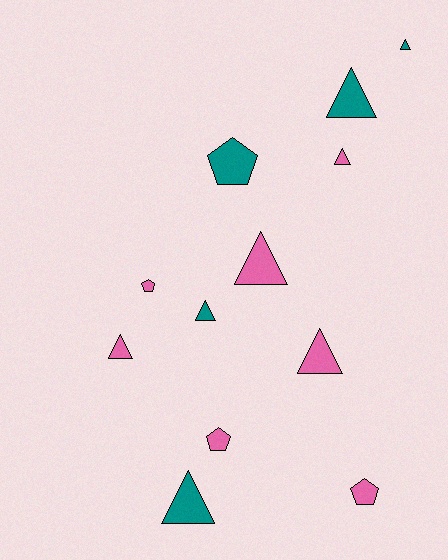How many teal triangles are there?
There are 4 teal triangles.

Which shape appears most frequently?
Triangle, with 8 objects.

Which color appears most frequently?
Pink, with 7 objects.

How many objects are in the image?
There are 12 objects.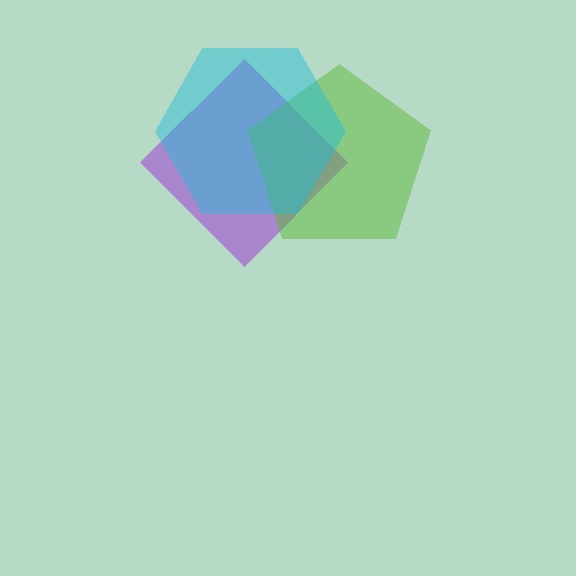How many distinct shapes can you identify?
There are 3 distinct shapes: a purple diamond, a lime pentagon, a cyan hexagon.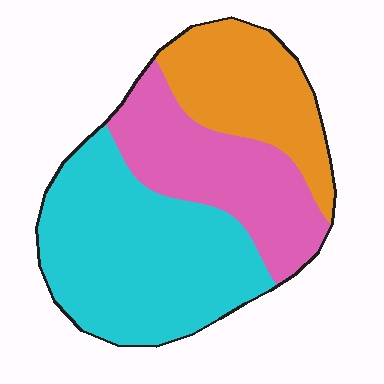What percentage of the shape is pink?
Pink takes up between a quarter and a half of the shape.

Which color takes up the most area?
Cyan, at roughly 45%.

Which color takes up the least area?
Orange, at roughly 25%.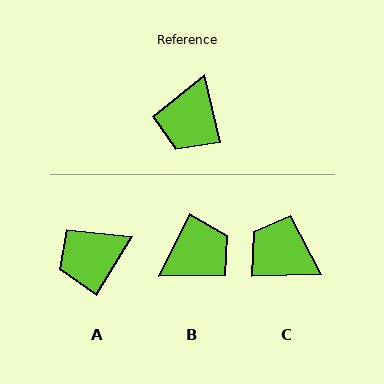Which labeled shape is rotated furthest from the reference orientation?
B, about 141 degrees away.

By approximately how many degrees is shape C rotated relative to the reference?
Approximately 101 degrees clockwise.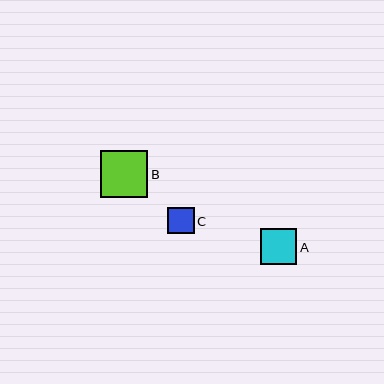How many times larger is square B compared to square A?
Square B is approximately 1.3 times the size of square A.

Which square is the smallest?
Square C is the smallest with a size of approximately 27 pixels.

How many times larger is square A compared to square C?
Square A is approximately 1.4 times the size of square C.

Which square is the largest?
Square B is the largest with a size of approximately 47 pixels.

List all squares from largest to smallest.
From largest to smallest: B, A, C.